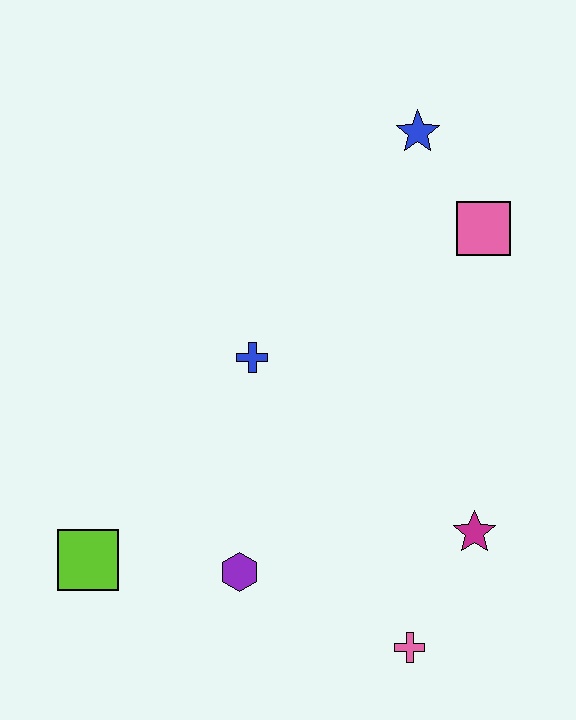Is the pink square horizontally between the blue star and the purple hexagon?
No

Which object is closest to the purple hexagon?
The lime square is closest to the purple hexagon.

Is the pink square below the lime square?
No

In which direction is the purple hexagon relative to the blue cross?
The purple hexagon is below the blue cross.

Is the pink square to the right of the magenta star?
Yes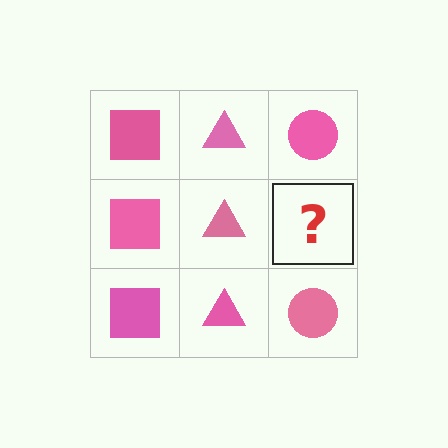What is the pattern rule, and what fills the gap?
The rule is that each column has a consistent shape. The gap should be filled with a pink circle.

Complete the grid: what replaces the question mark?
The question mark should be replaced with a pink circle.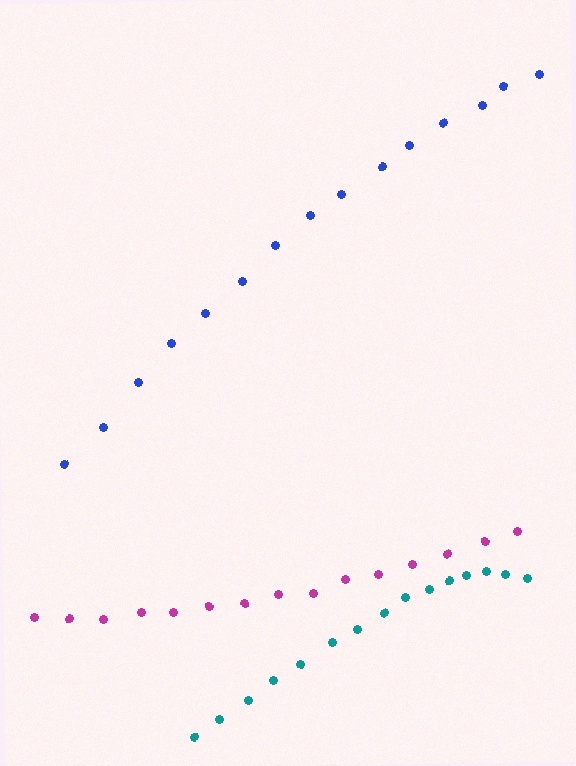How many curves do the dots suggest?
There are 3 distinct paths.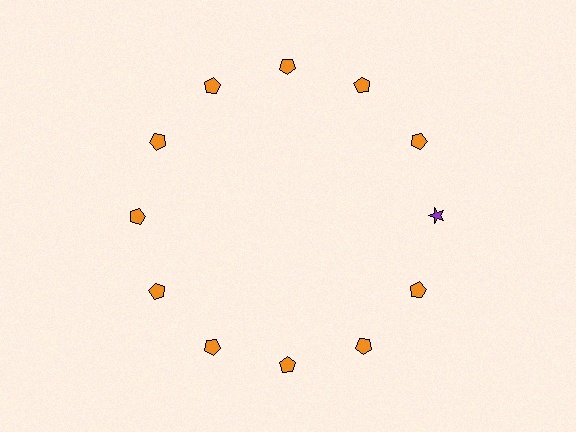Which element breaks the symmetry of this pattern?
The purple star at roughly the 3 o'clock position breaks the symmetry. All other shapes are orange pentagons.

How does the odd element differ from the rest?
It differs in both color (purple instead of orange) and shape (star instead of pentagon).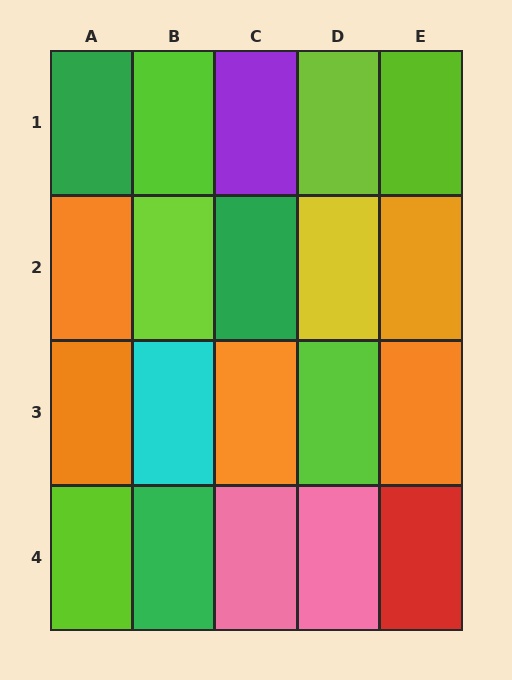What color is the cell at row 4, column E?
Red.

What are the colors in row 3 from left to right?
Orange, cyan, orange, lime, orange.